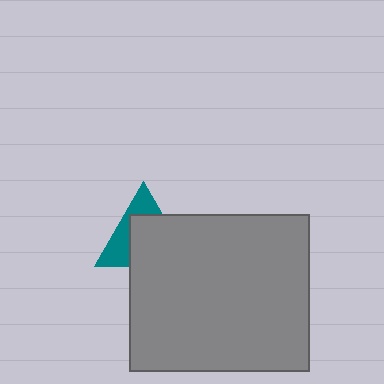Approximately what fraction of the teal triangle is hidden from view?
Roughly 60% of the teal triangle is hidden behind the gray rectangle.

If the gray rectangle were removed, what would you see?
You would see the complete teal triangle.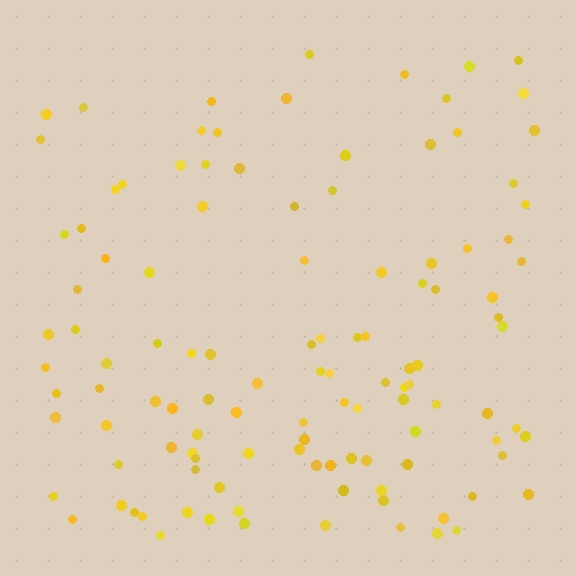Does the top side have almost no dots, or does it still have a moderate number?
Still a moderate number, just noticeably fewer than the bottom.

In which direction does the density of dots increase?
From top to bottom, with the bottom side densest.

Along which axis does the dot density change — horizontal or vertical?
Vertical.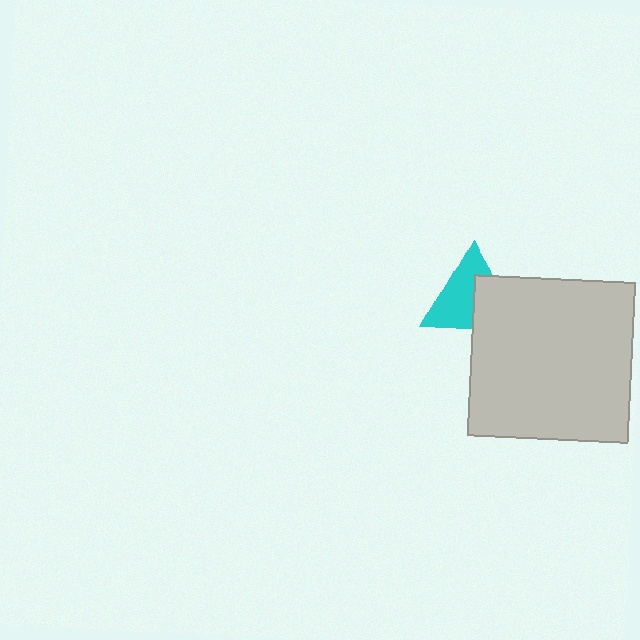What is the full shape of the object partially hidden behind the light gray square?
The partially hidden object is a cyan triangle.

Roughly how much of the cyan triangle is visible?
About half of it is visible (roughly 59%).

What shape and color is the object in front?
The object in front is a light gray square.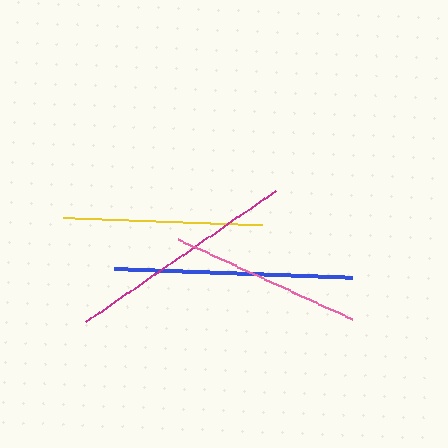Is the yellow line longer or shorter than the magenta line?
The magenta line is longer than the yellow line.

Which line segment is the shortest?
The pink line is the shortest at approximately 191 pixels.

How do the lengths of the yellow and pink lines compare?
The yellow and pink lines are approximately the same length.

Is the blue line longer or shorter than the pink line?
The blue line is longer than the pink line.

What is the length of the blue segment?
The blue segment is approximately 238 pixels long.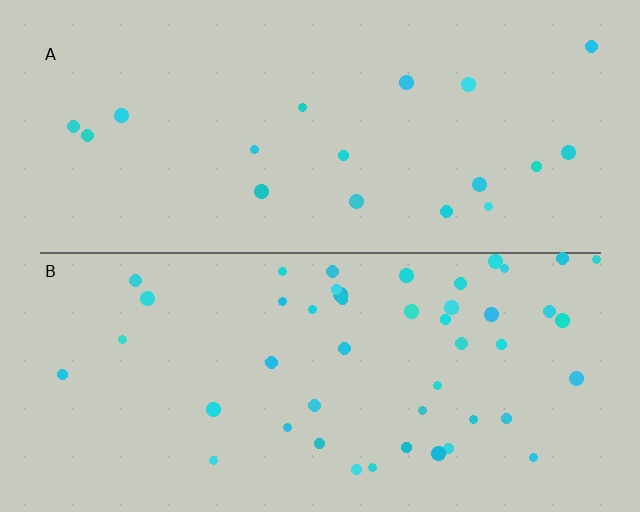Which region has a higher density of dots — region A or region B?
B (the bottom).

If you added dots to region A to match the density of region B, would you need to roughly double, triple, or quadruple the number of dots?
Approximately triple.